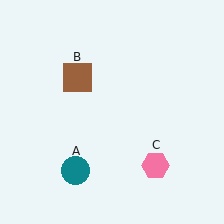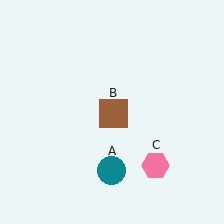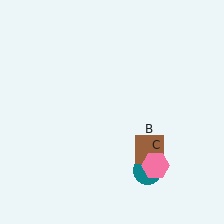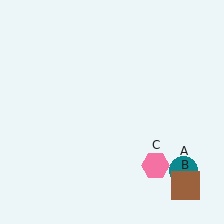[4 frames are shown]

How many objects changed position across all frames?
2 objects changed position: teal circle (object A), brown square (object B).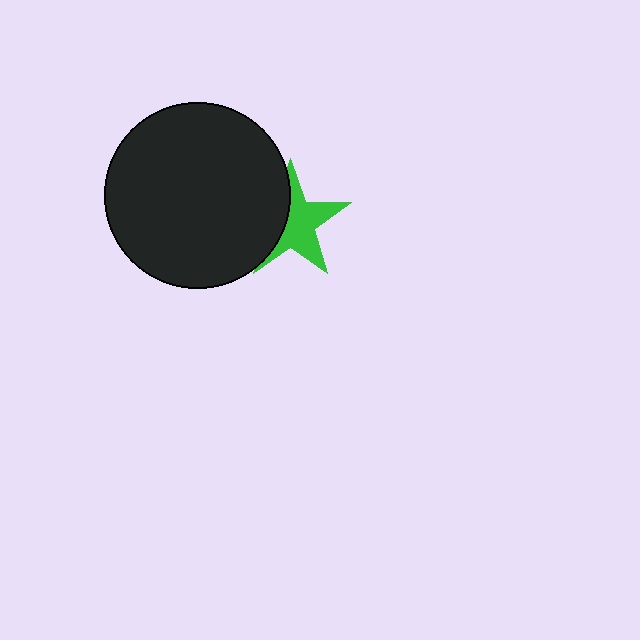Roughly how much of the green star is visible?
About half of it is visible (roughly 60%).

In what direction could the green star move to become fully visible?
The green star could move right. That would shift it out from behind the black circle entirely.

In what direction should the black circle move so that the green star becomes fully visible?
The black circle should move left. That is the shortest direction to clear the overlap and leave the green star fully visible.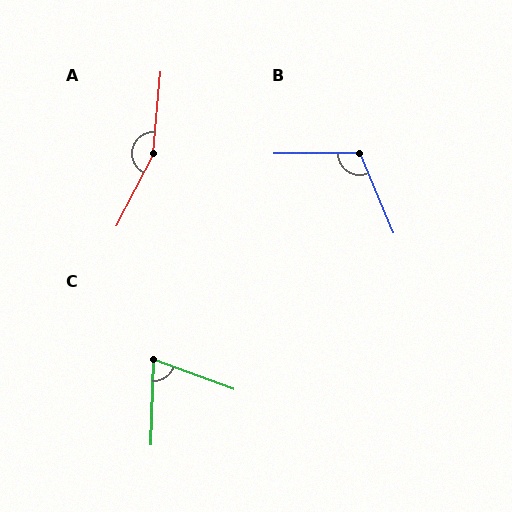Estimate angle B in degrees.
Approximately 113 degrees.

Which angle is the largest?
A, at approximately 157 degrees.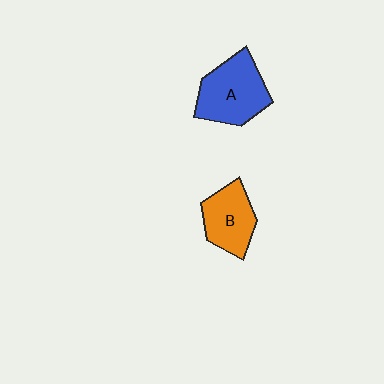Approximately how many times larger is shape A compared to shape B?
Approximately 1.3 times.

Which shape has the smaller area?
Shape B (orange).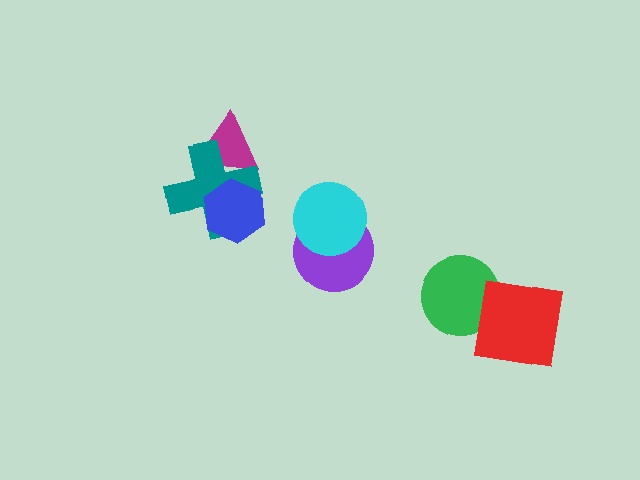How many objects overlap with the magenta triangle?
1 object overlaps with the magenta triangle.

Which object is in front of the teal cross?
The blue hexagon is in front of the teal cross.